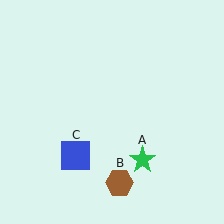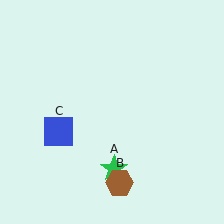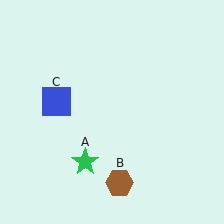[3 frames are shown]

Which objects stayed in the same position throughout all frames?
Brown hexagon (object B) remained stationary.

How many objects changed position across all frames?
2 objects changed position: green star (object A), blue square (object C).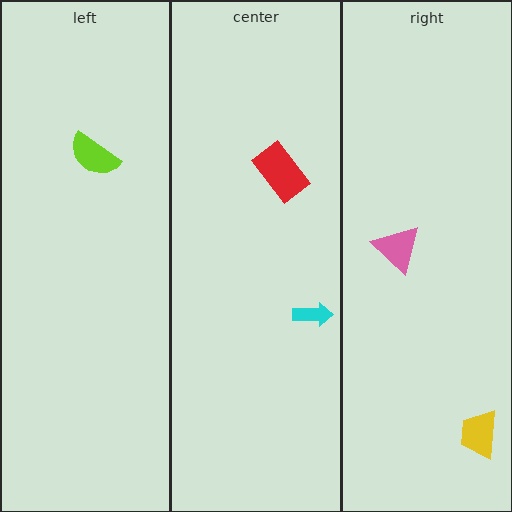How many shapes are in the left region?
1.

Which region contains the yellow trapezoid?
The right region.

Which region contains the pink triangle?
The right region.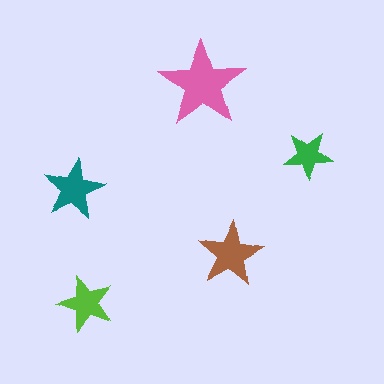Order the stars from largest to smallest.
the pink one, the brown one, the teal one, the lime one, the green one.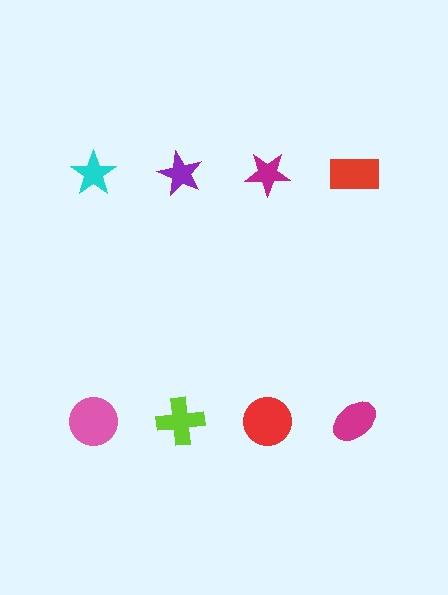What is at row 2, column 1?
A pink circle.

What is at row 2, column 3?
A red circle.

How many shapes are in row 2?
4 shapes.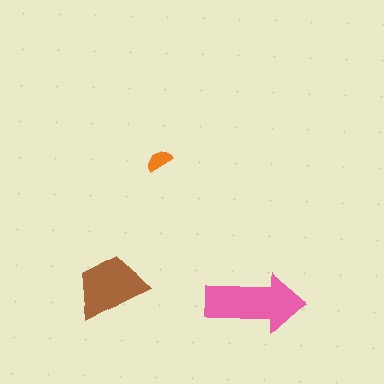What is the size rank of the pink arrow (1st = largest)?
1st.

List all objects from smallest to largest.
The orange semicircle, the brown trapezoid, the pink arrow.